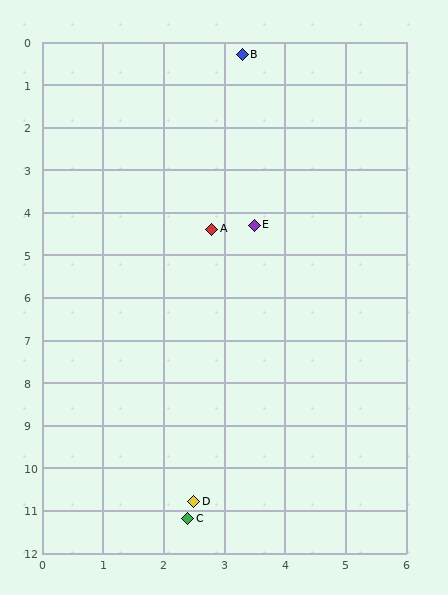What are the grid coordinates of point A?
Point A is at approximately (2.8, 4.4).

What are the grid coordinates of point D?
Point D is at approximately (2.5, 10.8).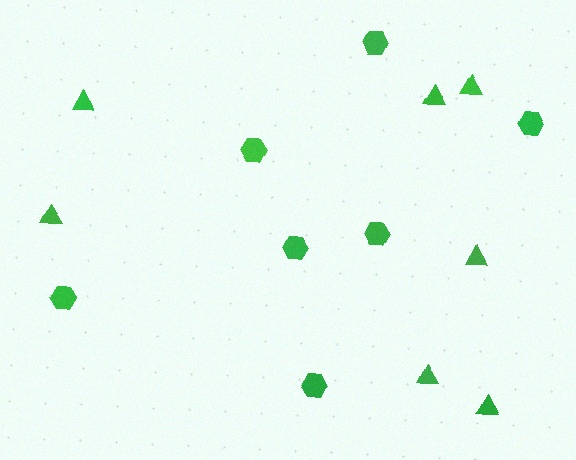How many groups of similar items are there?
There are 2 groups: one group of triangles (7) and one group of hexagons (7).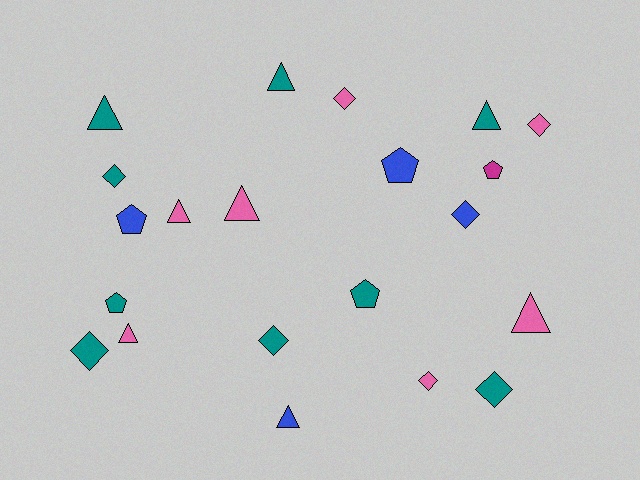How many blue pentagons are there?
There are 2 blue pentagons.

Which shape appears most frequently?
Diamond, with 8 objects.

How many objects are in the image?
There are 21 objects.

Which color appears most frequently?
Teal, with 9 objects.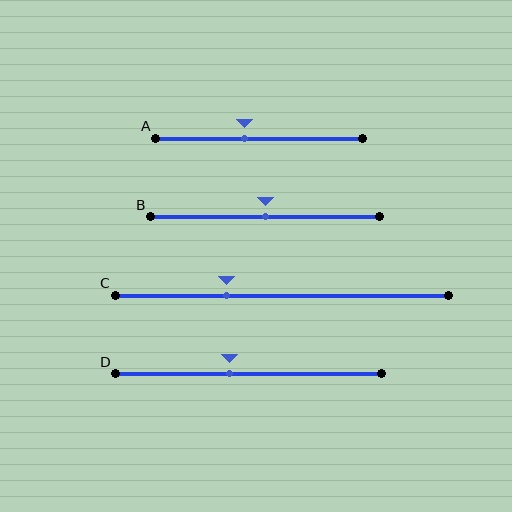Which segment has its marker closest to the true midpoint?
Segment B has its marker closest to the true midpoint.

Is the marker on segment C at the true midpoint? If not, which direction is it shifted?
No, the marker on segment C is shifted to the left by about 17% of the segment length.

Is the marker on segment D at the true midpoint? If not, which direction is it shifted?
No, the marker on segment D is shifted to the left by about 7% of the segment length.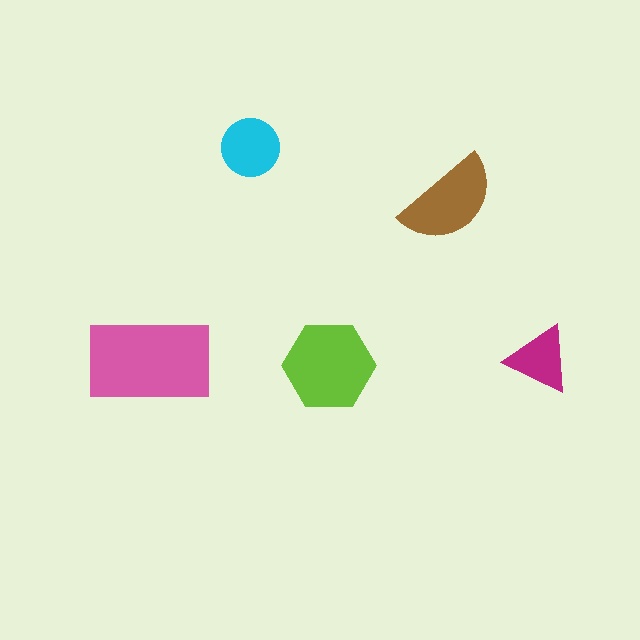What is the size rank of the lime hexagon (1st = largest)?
2nd.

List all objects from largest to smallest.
The pink rectangle, the lime hexagon, the brown semicircle, the cyan circle, the magenta triangle.